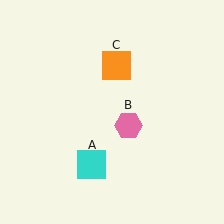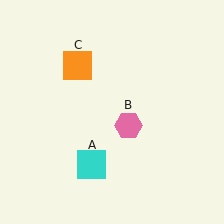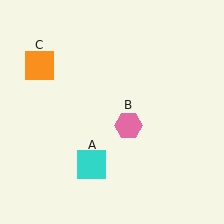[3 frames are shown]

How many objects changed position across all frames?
1 object changed position: orange square (object C).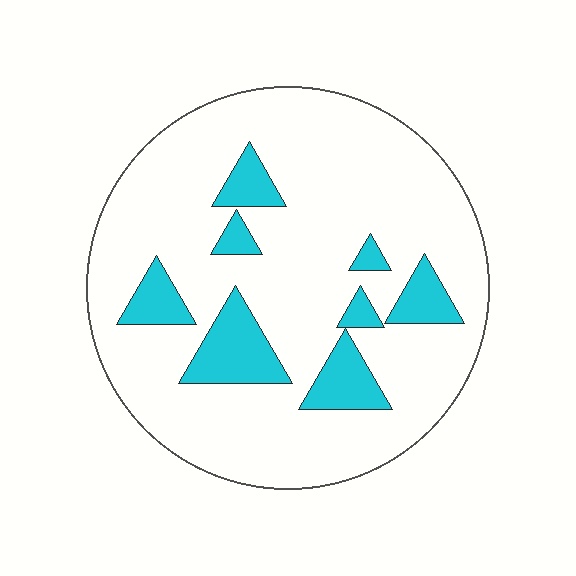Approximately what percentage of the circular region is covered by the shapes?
Approximately 15%.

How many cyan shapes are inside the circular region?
8.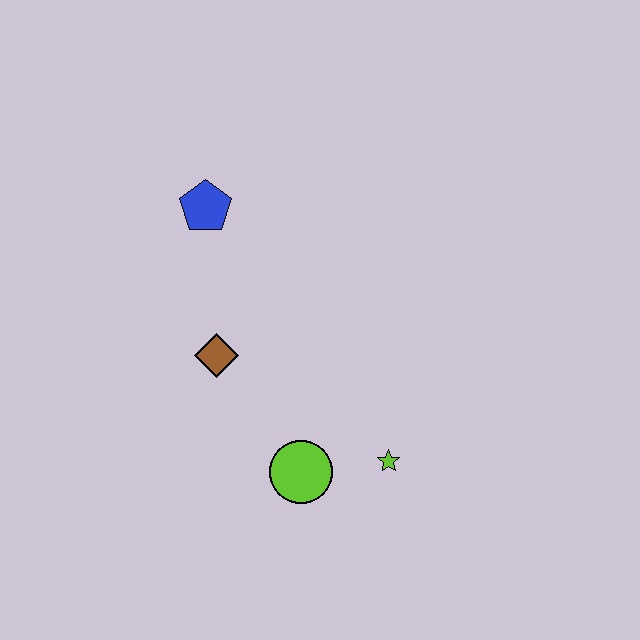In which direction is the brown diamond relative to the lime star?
The brown diamond is to the left of the lime star.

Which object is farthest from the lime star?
The blue pentagon is farthest from the lime star.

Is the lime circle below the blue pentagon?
Yes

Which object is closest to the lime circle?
The lime star is closest to the lime circle.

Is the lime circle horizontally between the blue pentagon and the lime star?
Yes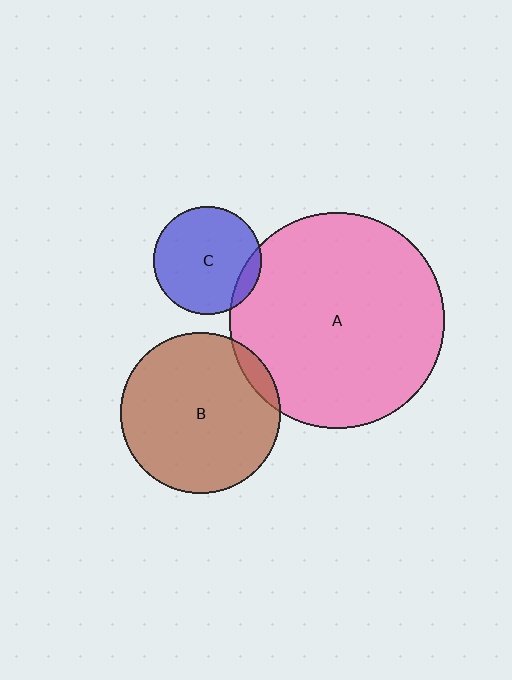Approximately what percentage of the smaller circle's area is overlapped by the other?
Approximately 5%.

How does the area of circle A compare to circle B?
Approximately 1.8 times.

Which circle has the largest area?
Circle A (pink).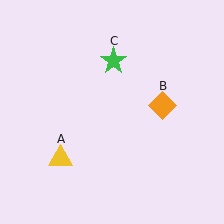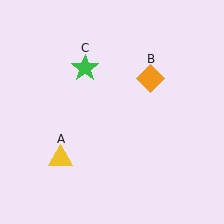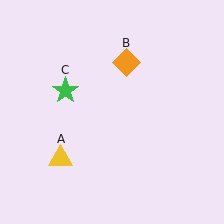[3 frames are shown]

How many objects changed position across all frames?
2 objects changed position: orange diamond (object B), green star (object C).